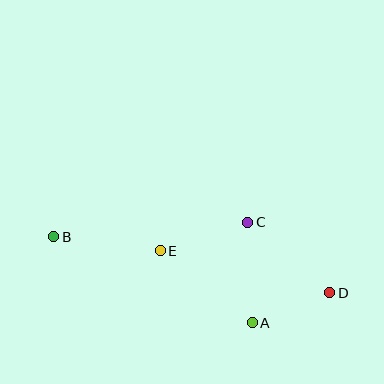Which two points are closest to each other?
Points A and D are closest to each other.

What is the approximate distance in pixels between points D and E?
The distance between D and E is approximately 175 pixels.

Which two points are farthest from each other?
Points B and D are farthest from each other.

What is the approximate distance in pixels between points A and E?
The distance between A and E is approximately 117 pixels.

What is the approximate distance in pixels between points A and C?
The distance between A and C is approximately 100 pixels.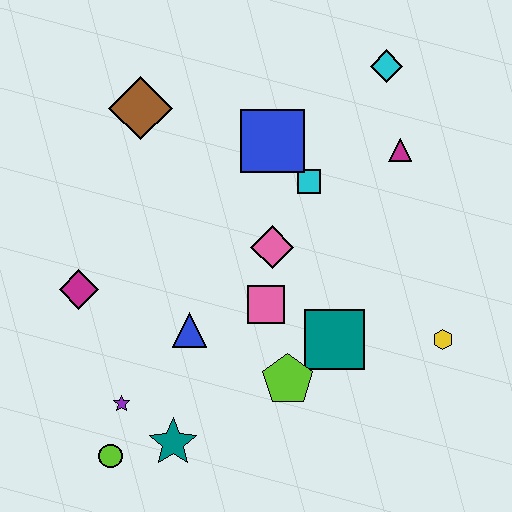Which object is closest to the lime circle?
The purple star is closest to the lime circle.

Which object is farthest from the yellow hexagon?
The brown diamond is farthest from the yellow hexagon.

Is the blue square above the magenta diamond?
Yes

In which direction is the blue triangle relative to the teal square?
The blue triangle is to the left of the teal square.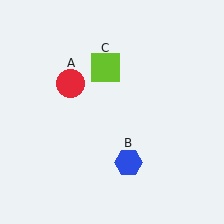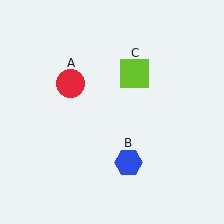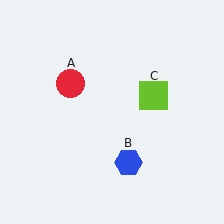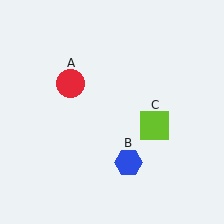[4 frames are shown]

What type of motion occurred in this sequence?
The lime square (object C) rotated clockwise around the center of the scene.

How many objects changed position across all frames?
1 object changed position: lime square (object C).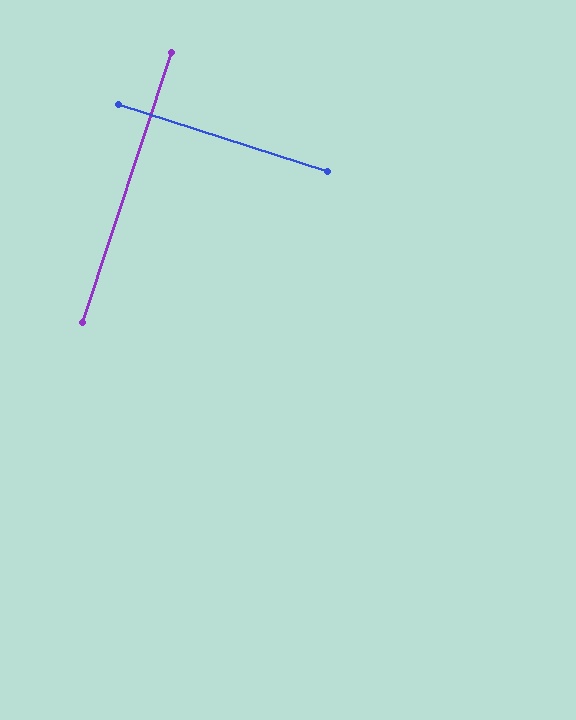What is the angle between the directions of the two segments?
Approximately 89 degrees.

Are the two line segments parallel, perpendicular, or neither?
Perpendicular — they meet at approximately 89°.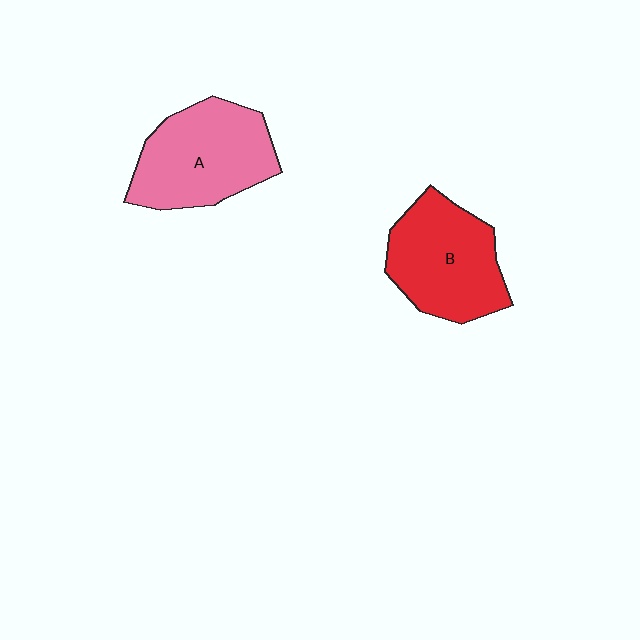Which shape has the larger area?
Shape A (pink).